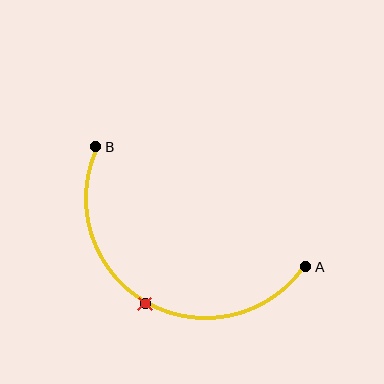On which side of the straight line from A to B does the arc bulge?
The arc bulges below the straight line connecting A and B.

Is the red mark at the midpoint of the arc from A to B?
Yes. The red mark lies on the arc at equal arc-length from both A and B — it is the arc midpoint.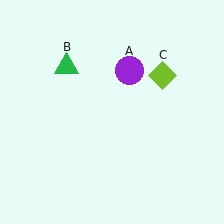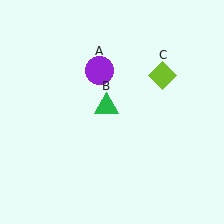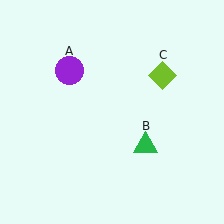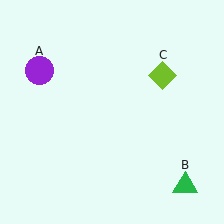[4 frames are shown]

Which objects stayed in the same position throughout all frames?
Lime diamond (object C) remained stationary.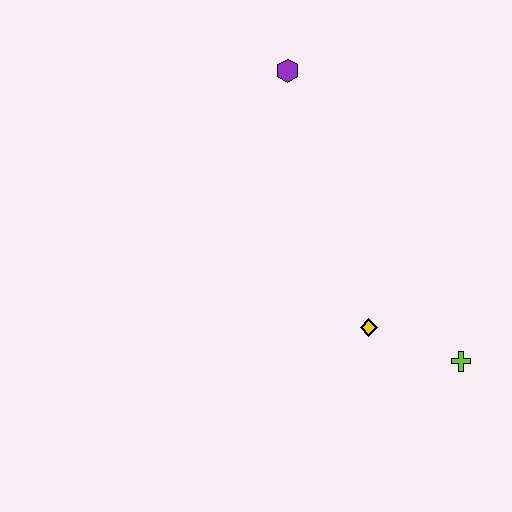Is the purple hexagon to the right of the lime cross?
No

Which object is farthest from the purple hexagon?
The lime cross is farthest from the purple hexagon.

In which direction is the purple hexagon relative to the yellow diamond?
The purple hexagon is above the yellow diamond.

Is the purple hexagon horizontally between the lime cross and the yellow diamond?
No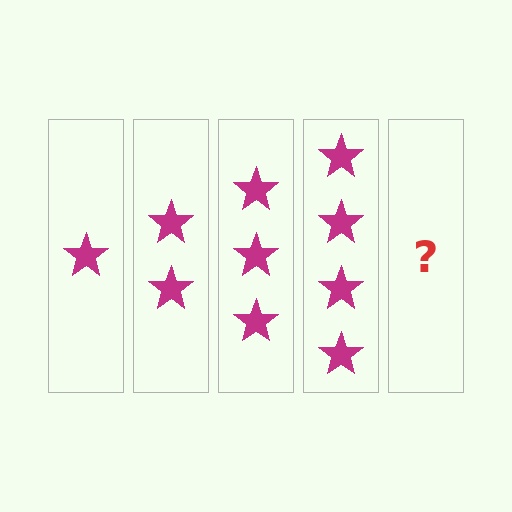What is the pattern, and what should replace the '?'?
The pattern is that each step adds one more star. The '?' should be 5 stars.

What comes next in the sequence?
The next element should be 5 stars.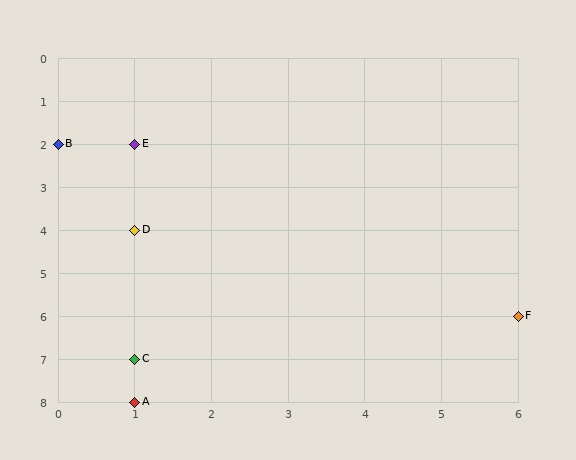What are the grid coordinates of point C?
Point C is at grid coordinates (1, 7).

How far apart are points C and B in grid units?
Points C and B are 1 column and 5 rows apart (about 5.1 grid units diagonally).